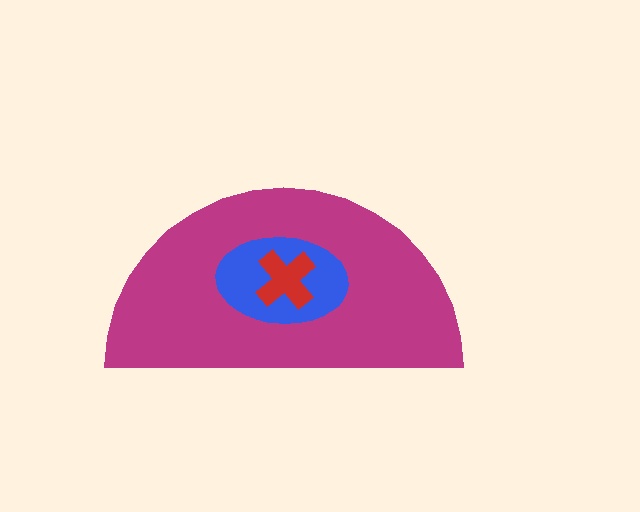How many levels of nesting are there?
3.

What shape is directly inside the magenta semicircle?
The blue ellipse.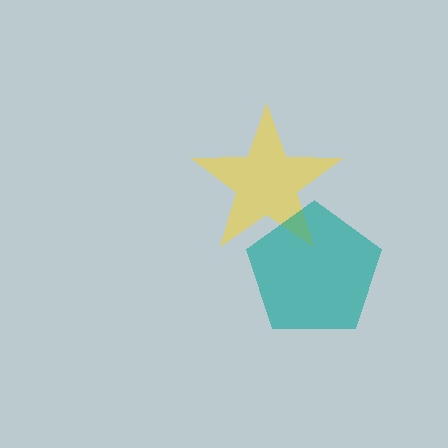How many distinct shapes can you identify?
There are 2 distinct shapes: a yellow star, a teal pentagon.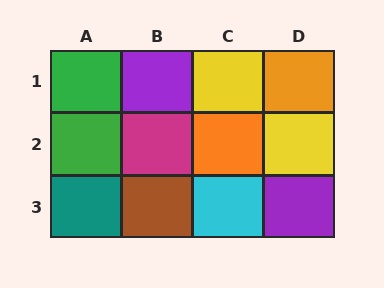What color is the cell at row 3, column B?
Brown.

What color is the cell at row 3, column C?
Cyan.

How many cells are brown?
1 cell is brown.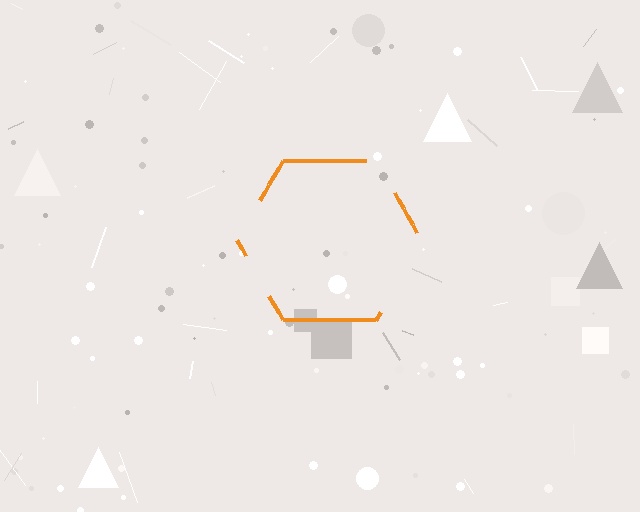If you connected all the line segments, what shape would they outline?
They would outline a hexagon.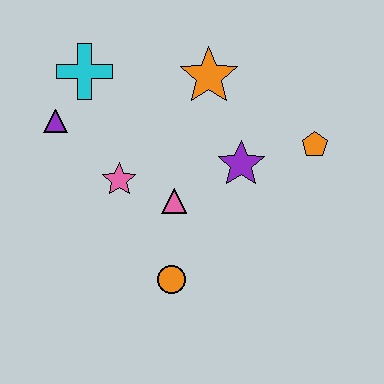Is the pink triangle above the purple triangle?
No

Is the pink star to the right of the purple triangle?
Yes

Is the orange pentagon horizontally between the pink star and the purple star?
No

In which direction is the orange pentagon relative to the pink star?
The orange pentagon is to the right of the pink star.